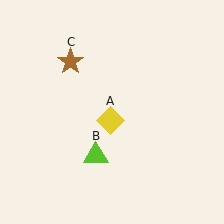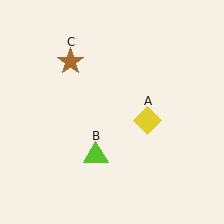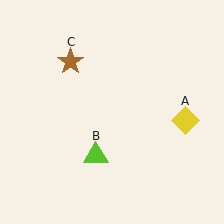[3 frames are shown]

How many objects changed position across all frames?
1 object changed position: yellow diamond (object A).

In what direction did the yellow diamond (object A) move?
The yellow diamond (object A) moved right.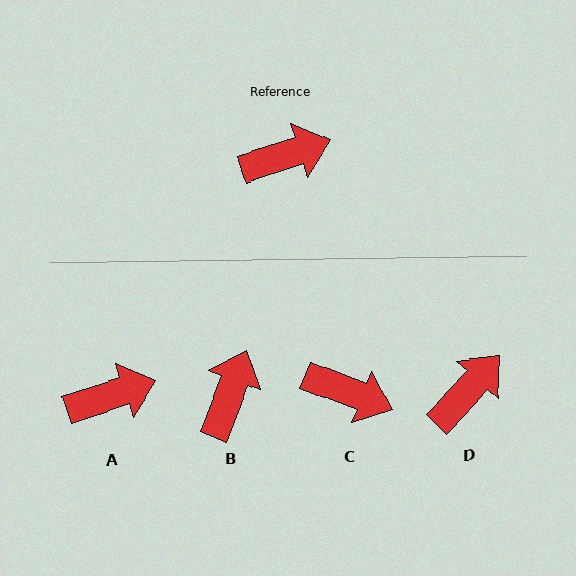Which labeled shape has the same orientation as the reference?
A.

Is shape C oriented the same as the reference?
No, it is off by about 39 degrees.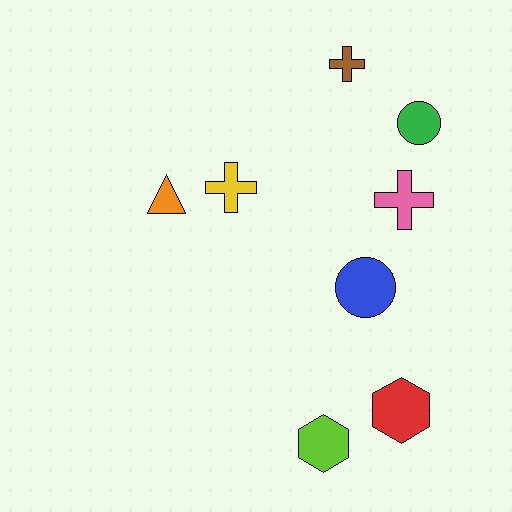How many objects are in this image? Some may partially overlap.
There are 8 objects.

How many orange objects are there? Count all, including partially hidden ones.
There is 1 orange object.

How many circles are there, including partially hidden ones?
There are 2 circles.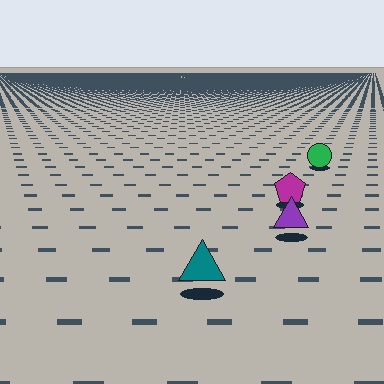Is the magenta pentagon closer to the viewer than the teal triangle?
No. The teal triangle is closer — you can tell from the texture gradient: the ground texture is coarser near it.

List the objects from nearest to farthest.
From nearest to farthest: the teal triangle, the purple triangle, the magenta pentagon, the green circle.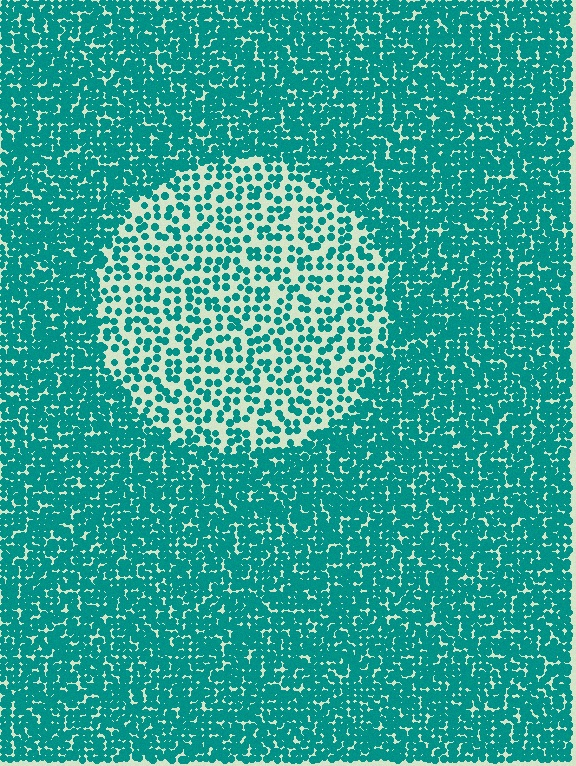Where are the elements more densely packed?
The elements are more densely packed outside the circle boundary.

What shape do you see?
I see a circle.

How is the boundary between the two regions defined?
The boundary is defined by a change in element density (approximately 2.4x ratio). All elements are the same color, size, and shape.